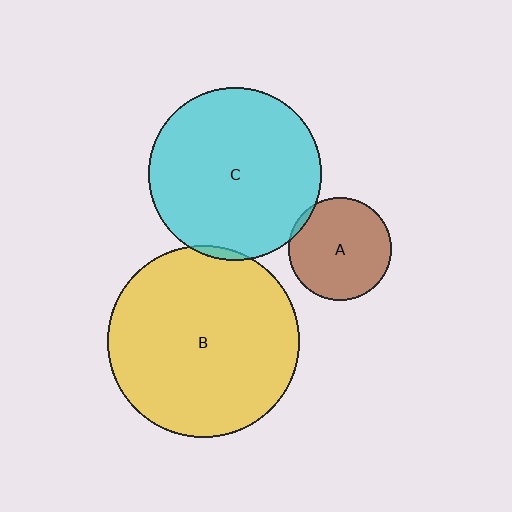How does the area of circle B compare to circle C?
Approximately 1.2 times.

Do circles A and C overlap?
Yes.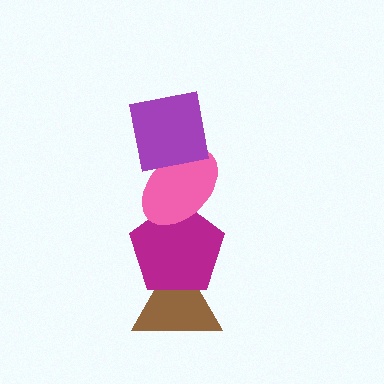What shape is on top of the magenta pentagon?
The pink ellipse is on top of the magenta pentagon.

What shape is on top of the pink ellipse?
The purple square is on top of the pink ellipse.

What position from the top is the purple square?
The purple square is 1st from the top.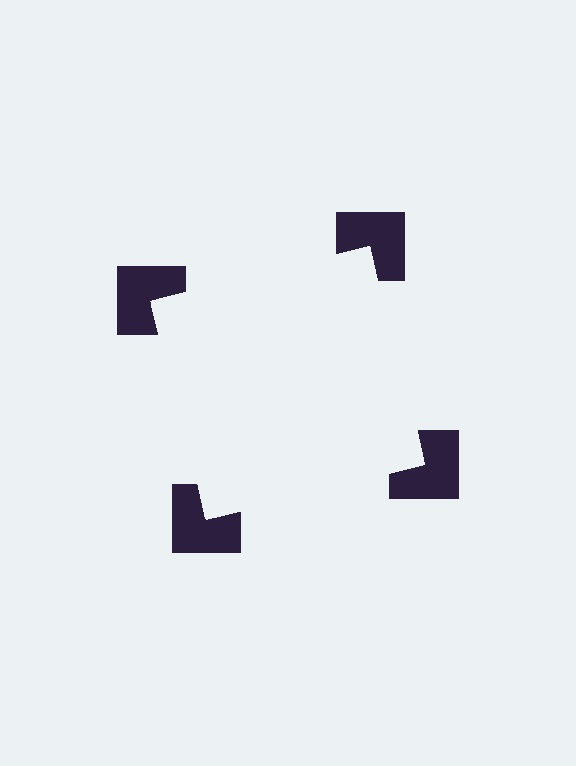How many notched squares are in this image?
There are 4 — one at each vertex of the illusory square.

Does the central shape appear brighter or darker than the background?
It typically appears slightly brighter than the background, even though no actual brightness change is drawn.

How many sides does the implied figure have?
4 sides.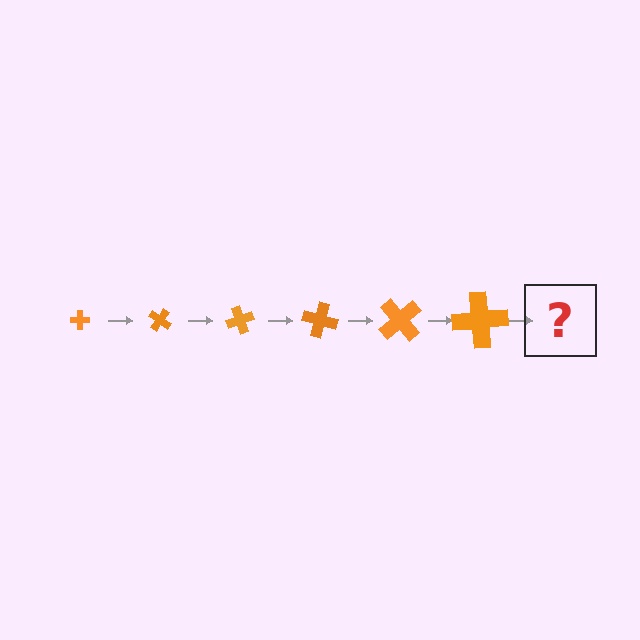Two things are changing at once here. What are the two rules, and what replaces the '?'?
The two rules are that the cross grows larger each step and it rotates 35 degrees each step. The '?' should be a cross, larger than the previous one and rotated 210 degrees from the start.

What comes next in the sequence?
The next element should be a cross, larger than the previous one and rotated 210 degrees from the start.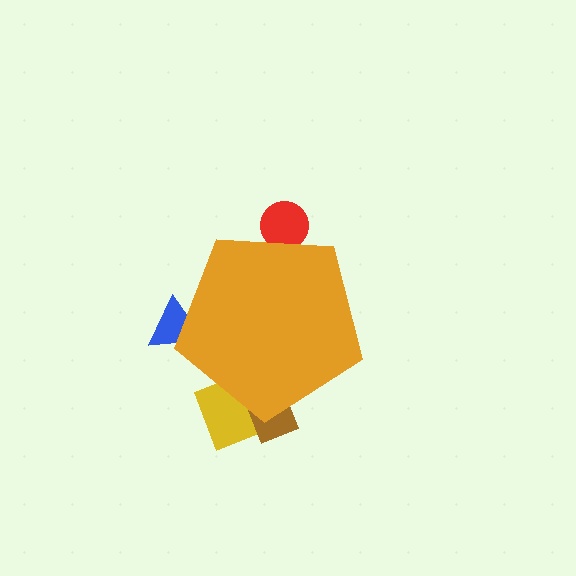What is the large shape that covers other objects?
An orange pentagon.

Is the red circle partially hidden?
Yes, the red circle is partially hidden behind the orange pentagon.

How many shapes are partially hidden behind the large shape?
4 shapes are partially hidden.